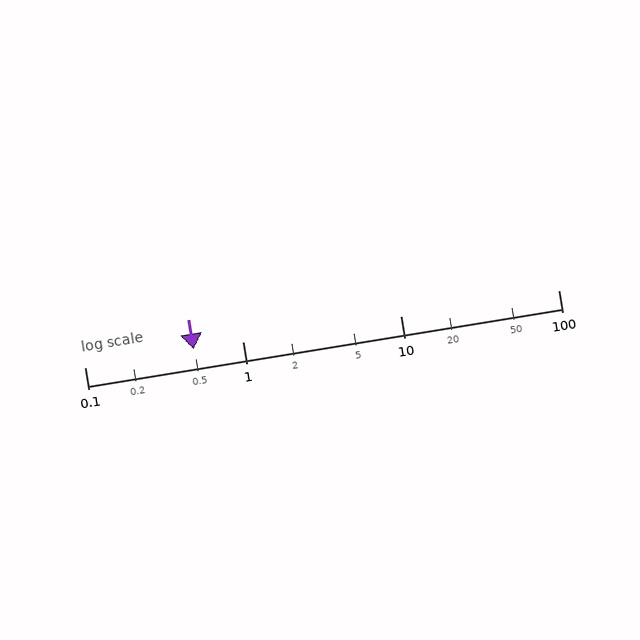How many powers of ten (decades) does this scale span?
The scale spans 3 decades, from 0.1 to 100.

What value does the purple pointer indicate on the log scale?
The pointer indicates approximately 0.49.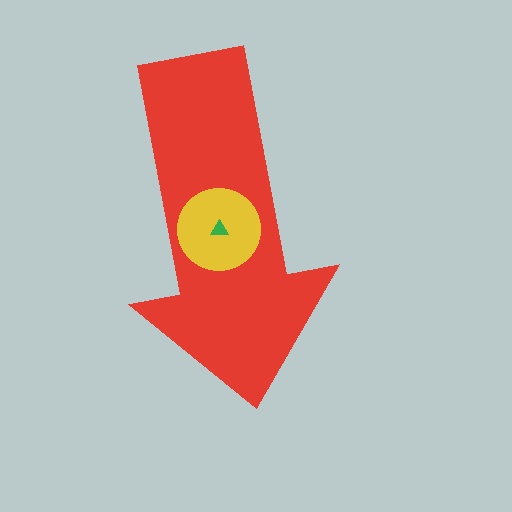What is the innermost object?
The green triangle.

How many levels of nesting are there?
3.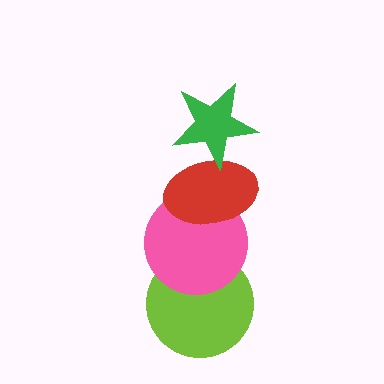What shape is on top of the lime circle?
The pink circle is on top of the lime circle.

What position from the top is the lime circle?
The lime circle is 4th from the top.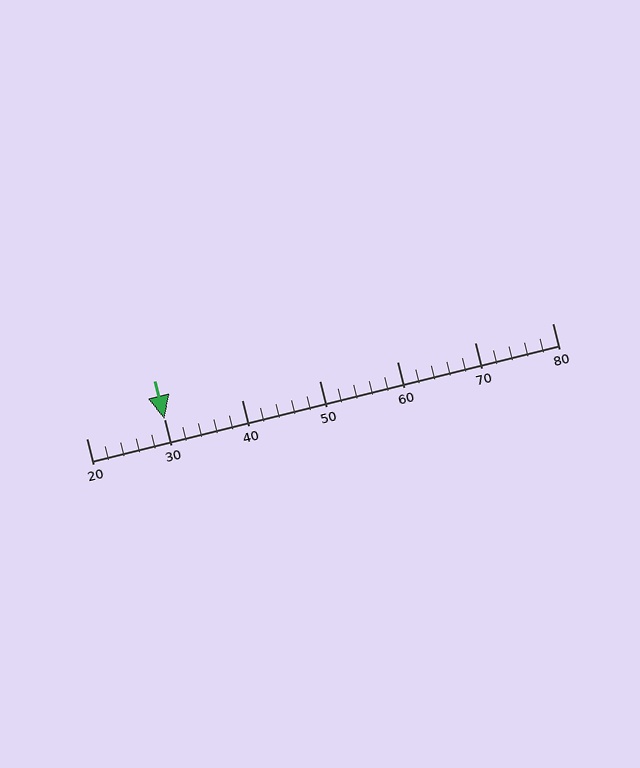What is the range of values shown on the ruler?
The ruler shows values from 20 to 80.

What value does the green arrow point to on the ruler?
The green arrow points to approximately 30.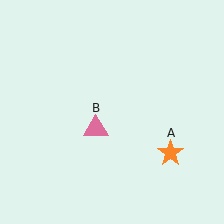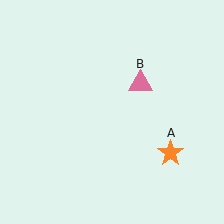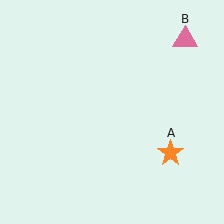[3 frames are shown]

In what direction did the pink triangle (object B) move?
The pink triangle (object B) moved up and to the right.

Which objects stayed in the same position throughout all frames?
Orange star (object A) remained stationary.